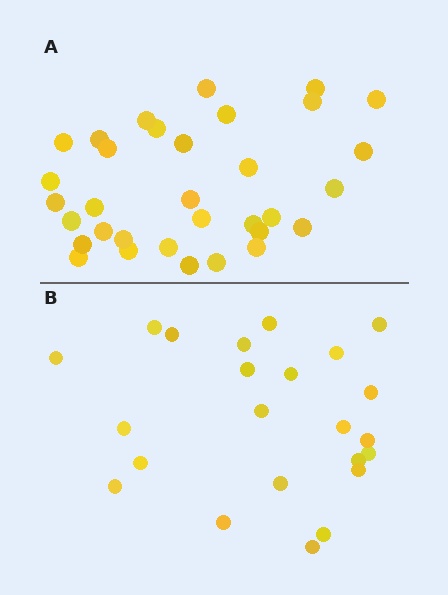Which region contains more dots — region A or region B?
Region A (the top region) has more dots.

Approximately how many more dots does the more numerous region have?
Region A has roughly 10 or so more dots than region B.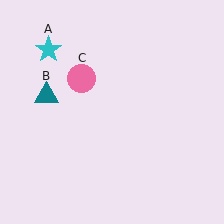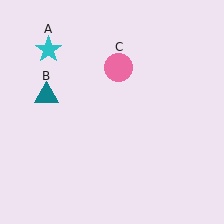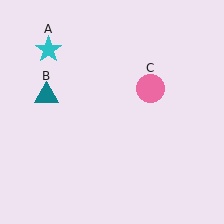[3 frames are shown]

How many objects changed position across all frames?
1 object changed position: pink circle (object C).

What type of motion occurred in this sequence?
The pink circle (object C) rotated clockwise around the center of the scene.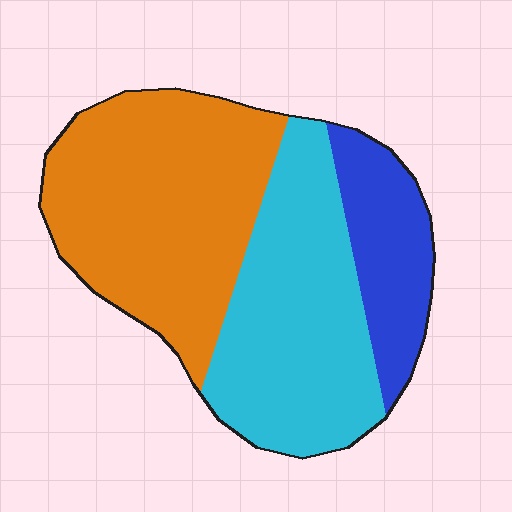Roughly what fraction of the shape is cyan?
Cyan takes up about three eighths (3/8) of the shape.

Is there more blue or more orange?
Orange.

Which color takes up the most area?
Orange, at roughly 45%.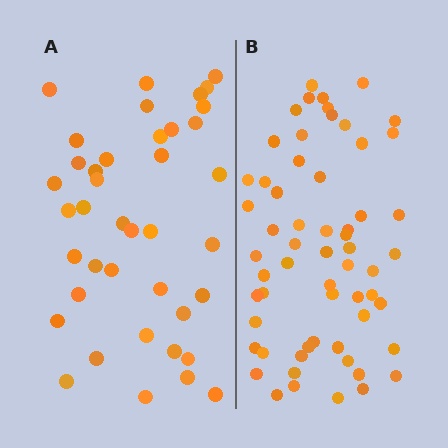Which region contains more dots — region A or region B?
Region B (the right region) has more dots.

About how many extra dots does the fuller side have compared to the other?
Region B has approximately 20 more dots than region A.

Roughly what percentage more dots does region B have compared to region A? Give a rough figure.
About 50% more.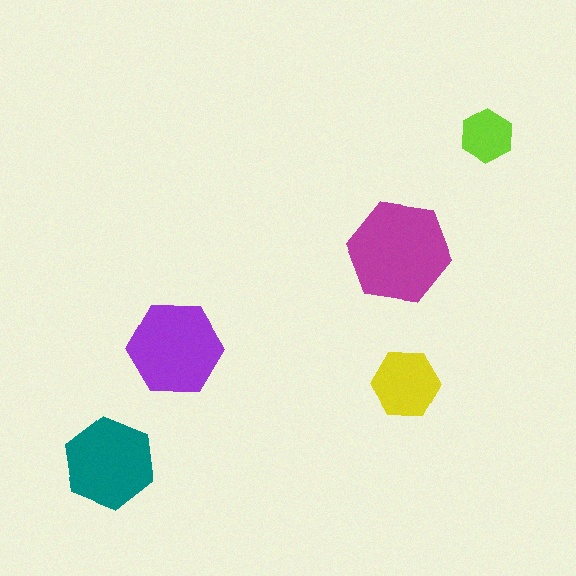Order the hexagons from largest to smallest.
the magenta one, the purple one, the teal one, the yellow one, the lime one.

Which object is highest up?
The lime hexagon is topmost.